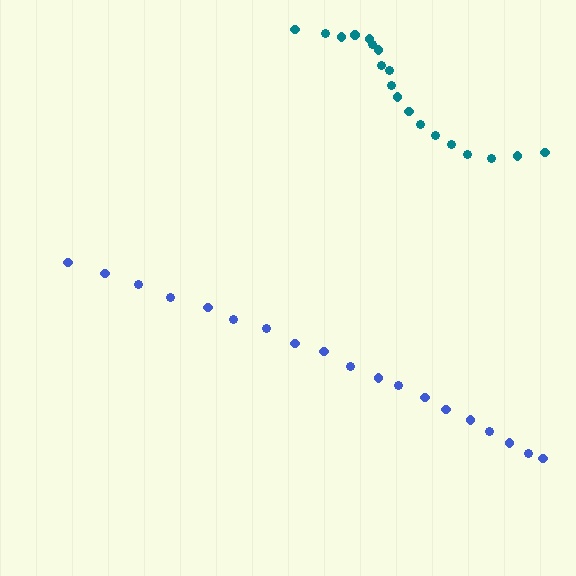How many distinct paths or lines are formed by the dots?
There are 2 distinct paths.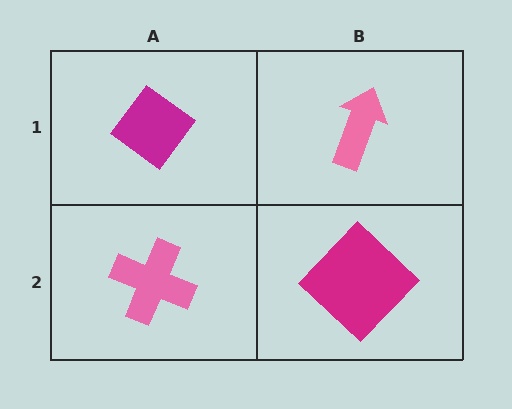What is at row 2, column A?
A pink cross.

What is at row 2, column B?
A magenta diamond.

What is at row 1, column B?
A pink arrow.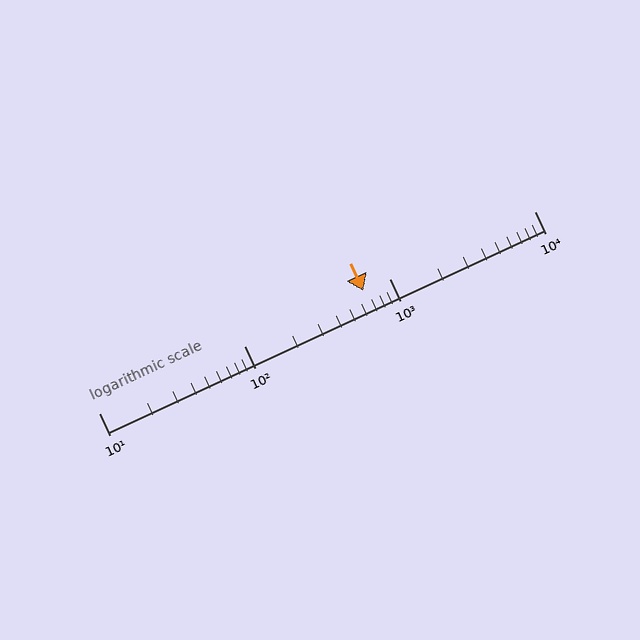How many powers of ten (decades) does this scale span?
The scale spans 3 decades, from 10 to 10000.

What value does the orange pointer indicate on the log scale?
The pointer indicates approximately 660.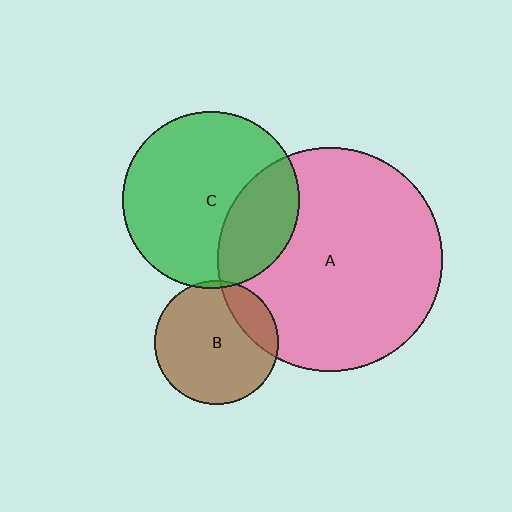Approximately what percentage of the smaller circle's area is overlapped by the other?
Approximately 5%.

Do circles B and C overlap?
Yes.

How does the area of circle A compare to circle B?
Approximately 3.3 times.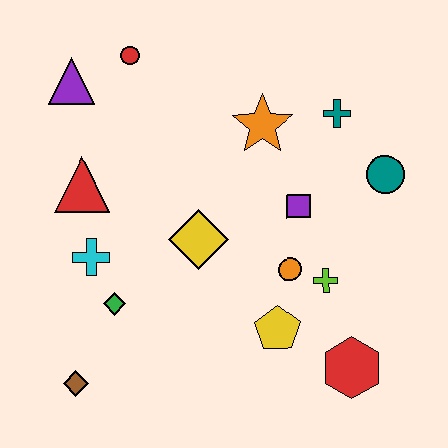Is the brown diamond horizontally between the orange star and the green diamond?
No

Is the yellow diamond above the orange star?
No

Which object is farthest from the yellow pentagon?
The purple triangle is farthest from the yellow pentagon.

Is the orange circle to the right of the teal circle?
No